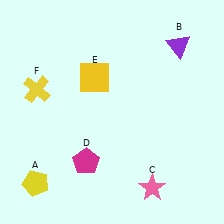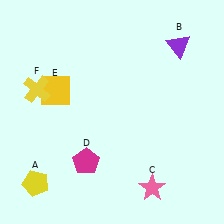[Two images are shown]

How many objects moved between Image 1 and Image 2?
1 object moved between the two images.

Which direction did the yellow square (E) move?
The yellow square (E) moved left.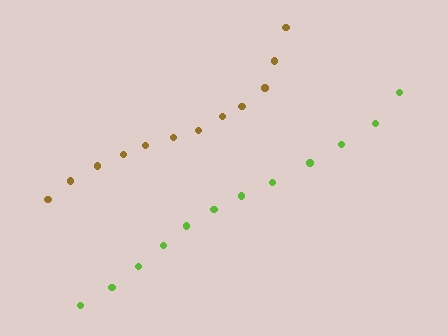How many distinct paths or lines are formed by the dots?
There are 2 distinct paths.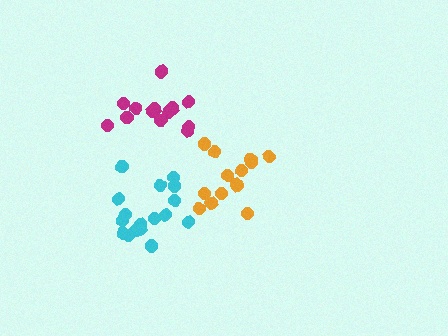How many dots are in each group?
Group 1: 17 dots, Group 2: 14 dots, Group 3: 13 dots (44 total).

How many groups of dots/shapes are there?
There are 3 groups.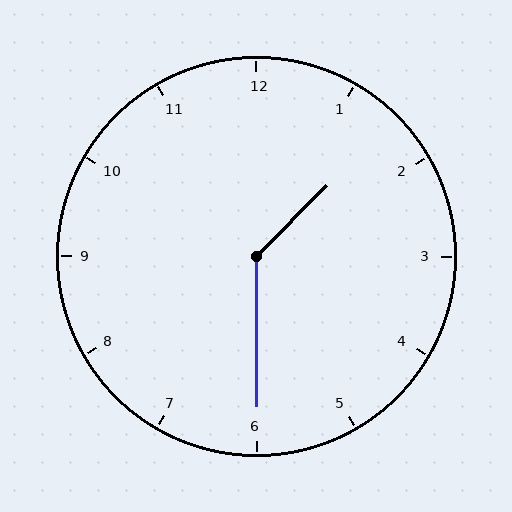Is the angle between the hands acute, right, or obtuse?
It is obtuse.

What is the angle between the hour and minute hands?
Approximately 135 degrees.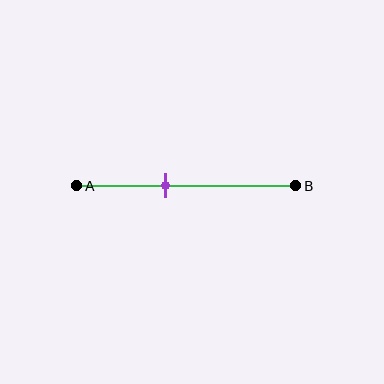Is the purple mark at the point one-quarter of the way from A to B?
No, the mark is at about 40% from A, not at the 25% one-quarter point.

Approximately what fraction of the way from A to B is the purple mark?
The purple mark is approximately 40% of the way from A to B.